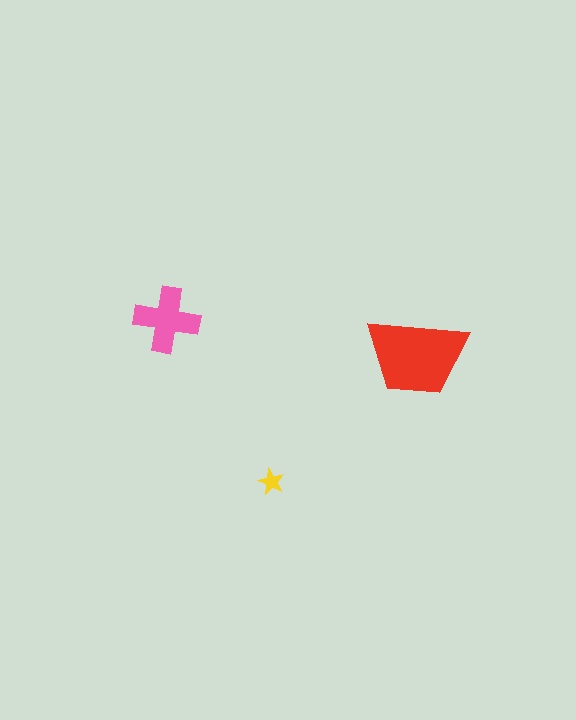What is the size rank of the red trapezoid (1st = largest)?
1st.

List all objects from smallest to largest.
The yellow star, the pink cross, the red trapezoid.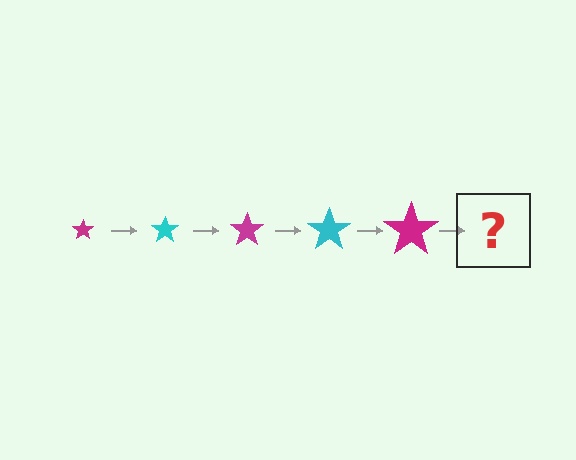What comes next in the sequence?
The next element should be a cyan star, larger than the previous one.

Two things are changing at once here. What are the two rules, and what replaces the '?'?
The two rules are that the star grows larger each step and the color cycles through magenta and cyan. The '?' should be a cyan star, larger than the previous one.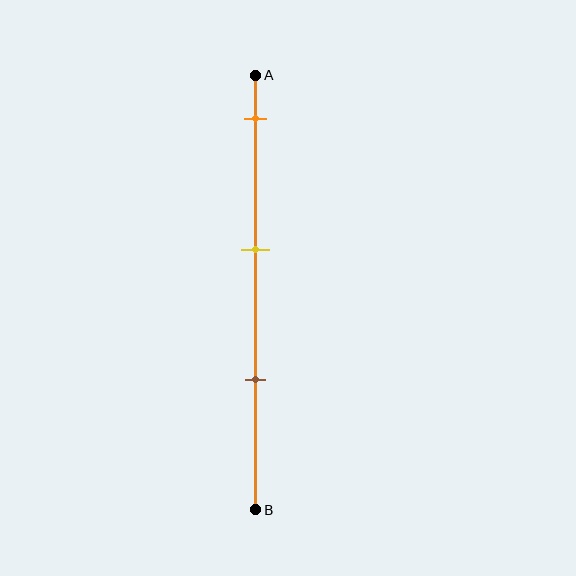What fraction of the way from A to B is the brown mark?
The brown mark is approximately 70% (0.7) of the way from A to B.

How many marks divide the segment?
There are 3 marks dividing the segment.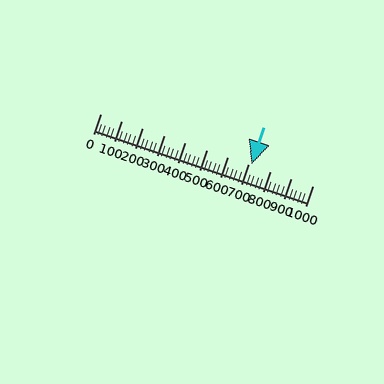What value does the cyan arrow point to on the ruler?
The cyan arrow points to approximately 714.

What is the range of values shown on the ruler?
The ruler shows values from 0 to 1000.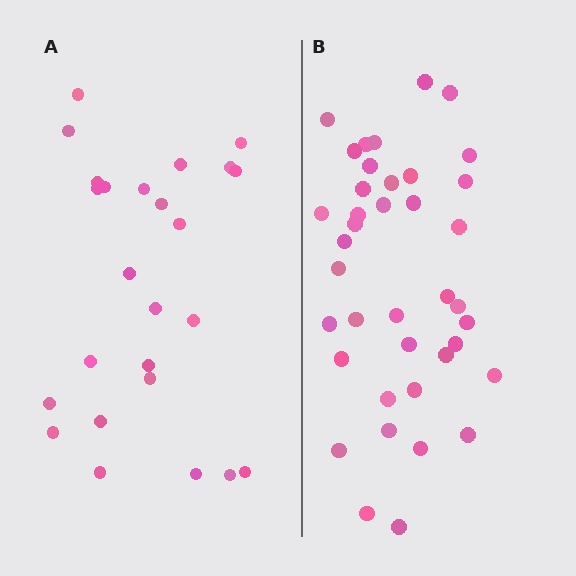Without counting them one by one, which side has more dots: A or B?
Region B (the right region) has more dots.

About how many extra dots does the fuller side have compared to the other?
Region B has approximately 15 more dots than region A.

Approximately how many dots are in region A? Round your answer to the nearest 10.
About 20 dots. (The exact count is 25, which rounds to 20.)